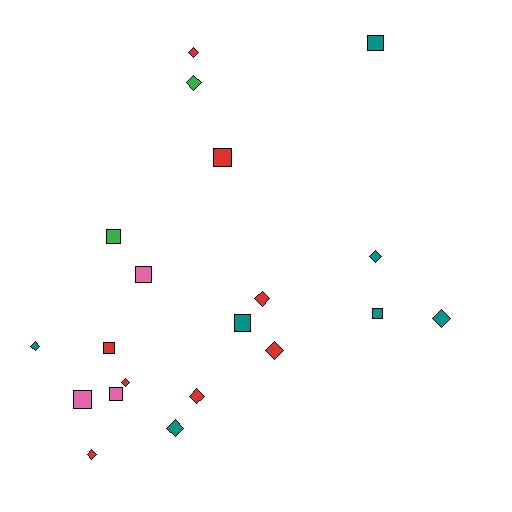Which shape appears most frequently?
Diamond, with 11 objects.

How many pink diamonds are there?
There are no pink diamonds.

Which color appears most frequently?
Red, with 8 objects.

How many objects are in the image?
There are 20 objects.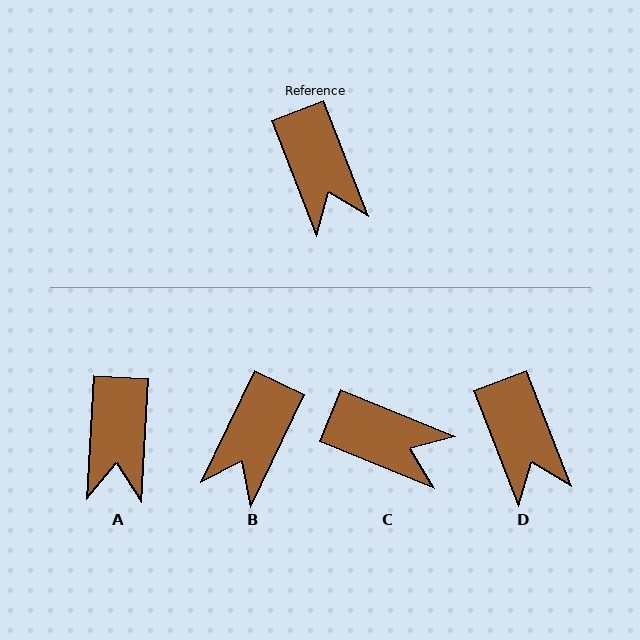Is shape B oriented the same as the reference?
No, it is off by about 47 degrees.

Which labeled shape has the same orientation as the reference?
D.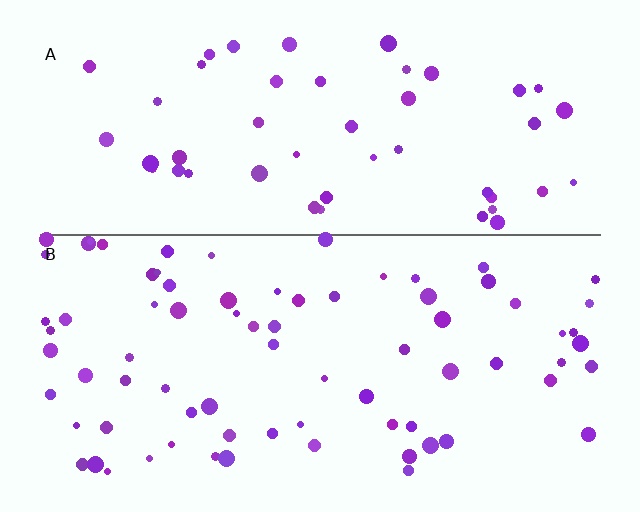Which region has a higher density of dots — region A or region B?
B (the bottom).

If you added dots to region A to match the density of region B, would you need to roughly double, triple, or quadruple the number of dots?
Approximately double.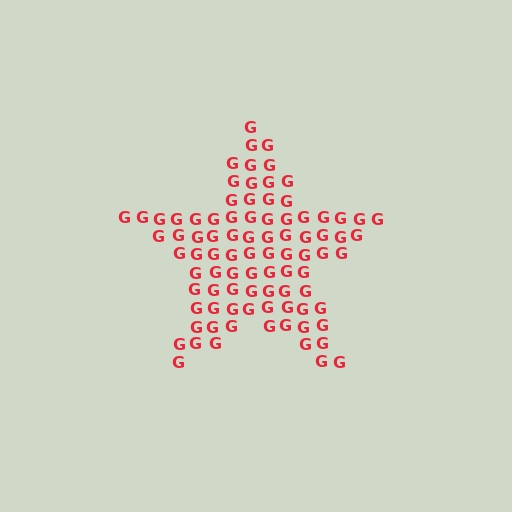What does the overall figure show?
The overall figure shows a star.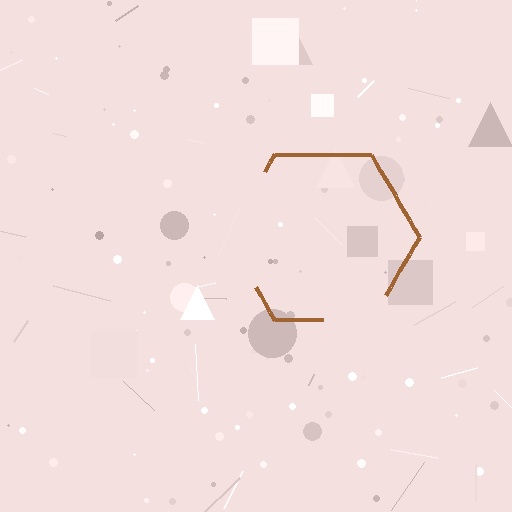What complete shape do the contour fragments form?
The contour fragments form a hexagon.